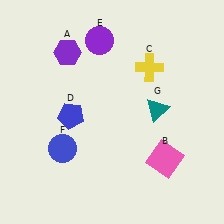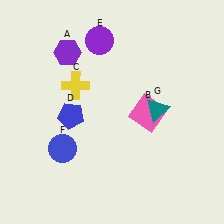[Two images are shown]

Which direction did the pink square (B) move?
The pink square (B) moved up.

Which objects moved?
The objects that moved are: the pink square (B), the yellow cross (C).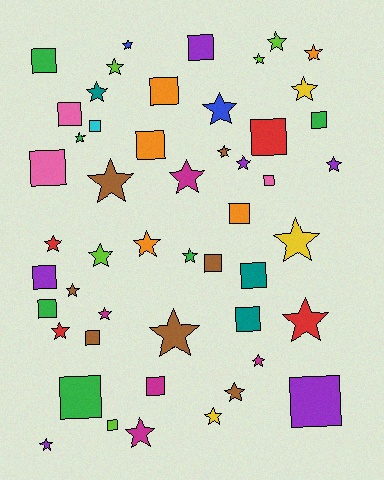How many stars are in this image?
There are 29 stars.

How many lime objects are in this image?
There are 5 lime objects.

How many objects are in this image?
There are 50 objects.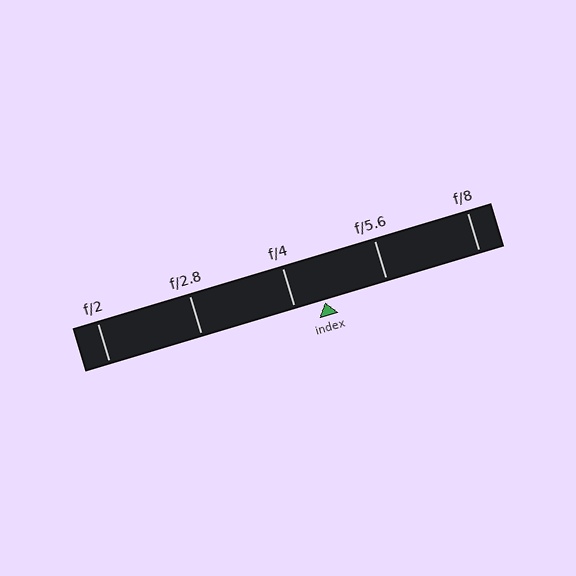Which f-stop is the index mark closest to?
The index mark is closest to f/4.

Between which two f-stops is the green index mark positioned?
The index mark is between f/4 and f/5.6.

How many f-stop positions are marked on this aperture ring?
There are 5 f-stop positions marked.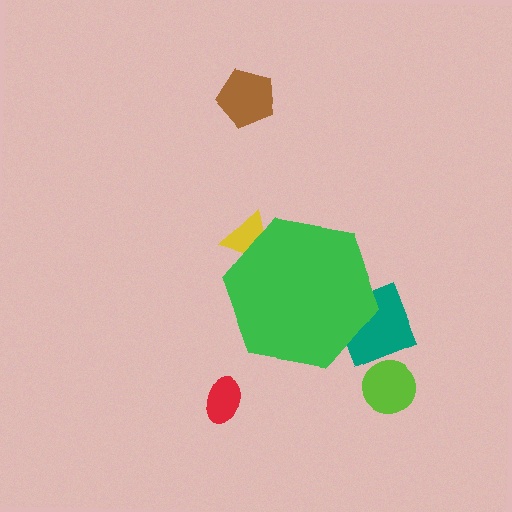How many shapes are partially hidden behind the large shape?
2 shapes are partially hidden.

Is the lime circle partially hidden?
No, the lime circle is fully visible.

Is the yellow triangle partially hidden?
Yes, the yellow triangle is partially hidden behind the green hexagon.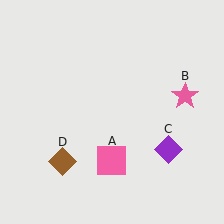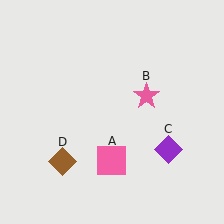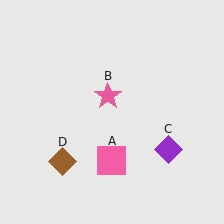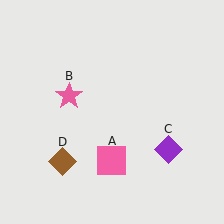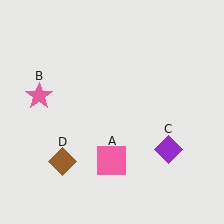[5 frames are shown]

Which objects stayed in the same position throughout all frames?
Pink square (object A) and purple diamond (object C) and brown diamond (object D) remained stationary.